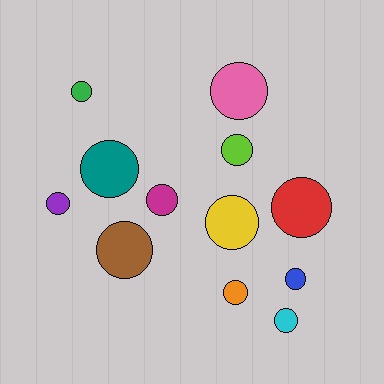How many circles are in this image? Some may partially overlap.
There are 12 circles.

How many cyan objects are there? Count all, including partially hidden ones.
There is 1 cyan object.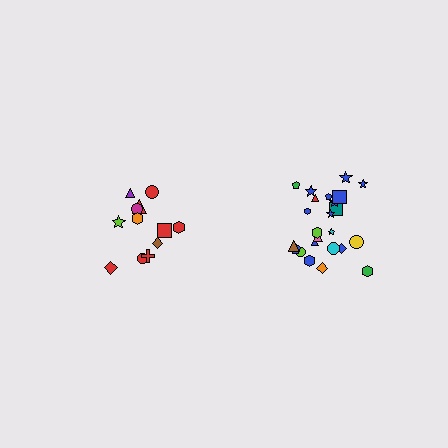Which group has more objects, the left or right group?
The right group.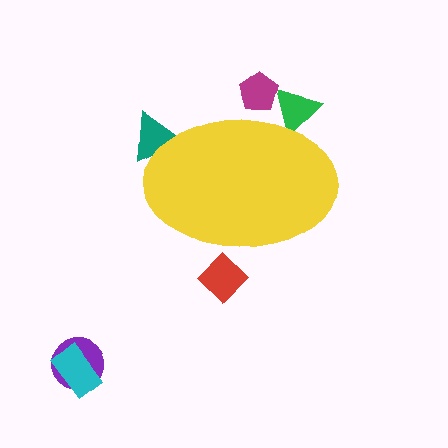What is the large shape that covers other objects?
A yellow ellipse.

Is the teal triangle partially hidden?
Yes, the teal triangle is partially hidden behind the yellow ellipse.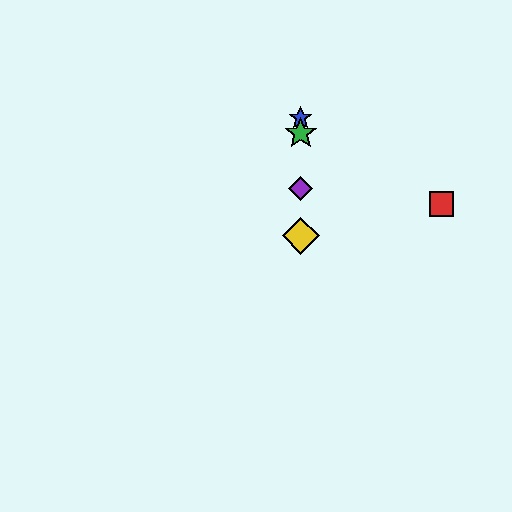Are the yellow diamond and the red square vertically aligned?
No, the yellow diamond is at x≈301 and the red square is at x≈441.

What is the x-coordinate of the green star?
The green star is at x≈301.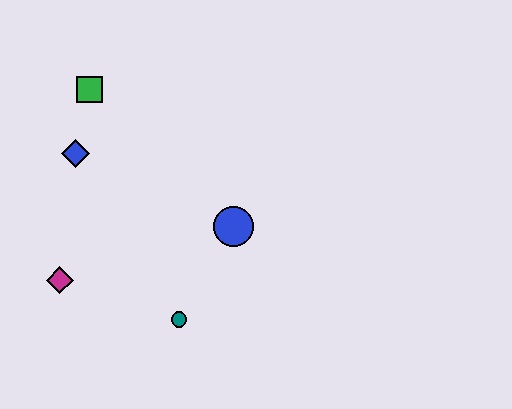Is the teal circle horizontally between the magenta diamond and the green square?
No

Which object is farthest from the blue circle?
The green square is farthest from the blue circle.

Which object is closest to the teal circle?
The blue circle is closest to the teal circle.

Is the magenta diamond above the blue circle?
No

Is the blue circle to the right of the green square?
Yes